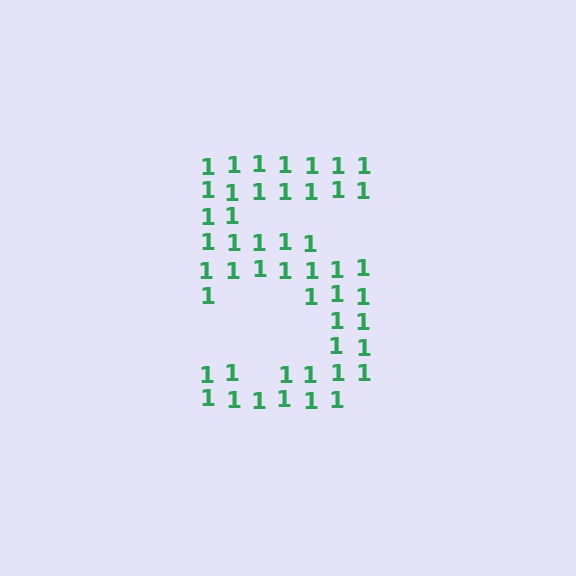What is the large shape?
The large shape is the digit 5.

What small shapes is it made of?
It is made of small digit 1's.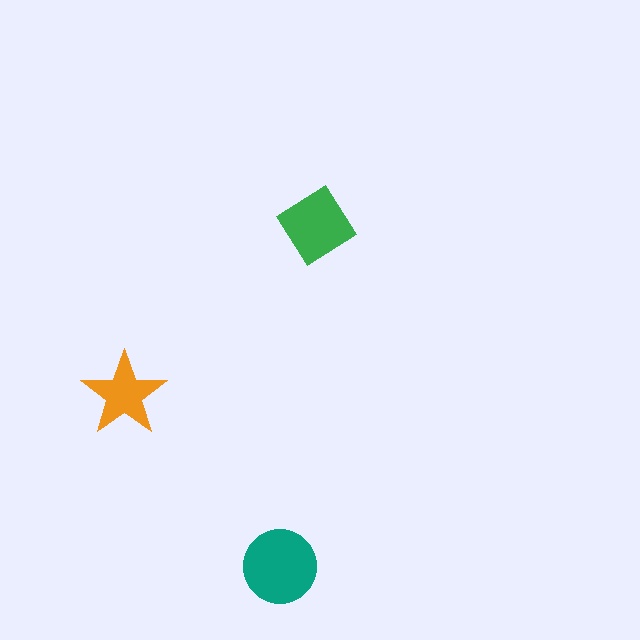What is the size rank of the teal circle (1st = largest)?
1st.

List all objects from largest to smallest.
The teal circle, the green diamond, the orange star.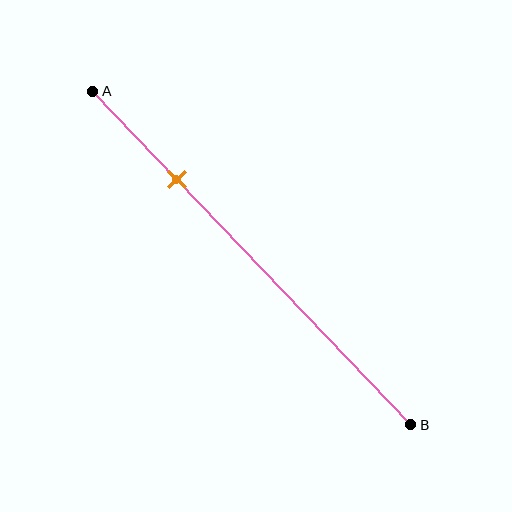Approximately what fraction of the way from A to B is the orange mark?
The orange mark is approximately 25% of the way from A to B.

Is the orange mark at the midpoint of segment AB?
No, the mark is at about 25% from A, not at the 50% midpoint.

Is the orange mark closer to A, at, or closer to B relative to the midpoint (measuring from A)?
The orange mark is closer to point A than the midpoint of segment AB.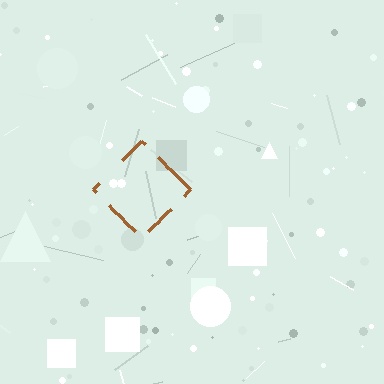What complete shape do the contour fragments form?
The contour fragments form a diamond.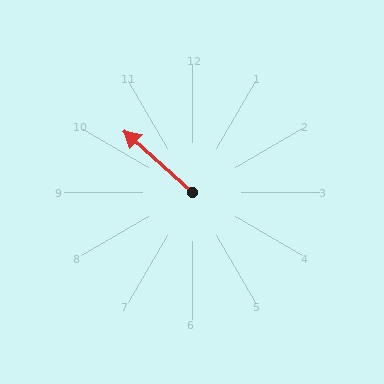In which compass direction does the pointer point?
Northwest.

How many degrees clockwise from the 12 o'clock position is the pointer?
Approximately 312 degrees.